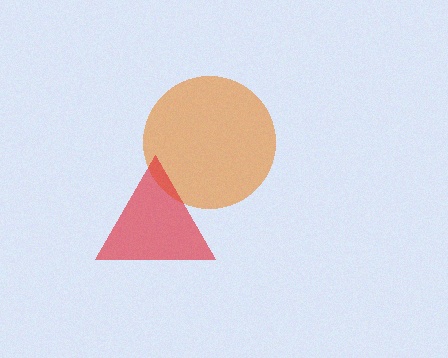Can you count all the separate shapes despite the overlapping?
Yes, there are 2 separate shapes.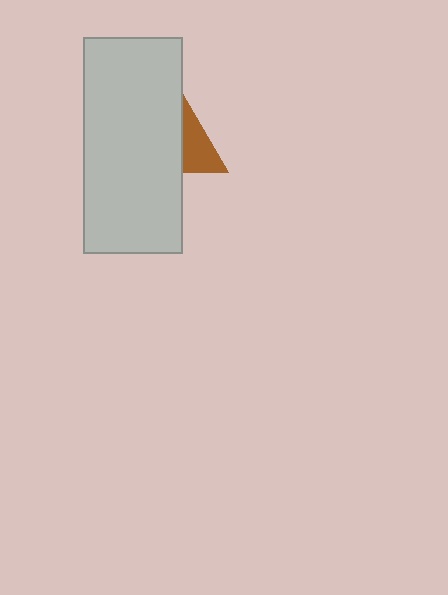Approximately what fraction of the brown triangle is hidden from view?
Roughly 63% of the brown triangle is hidden behind the light gray rectangle.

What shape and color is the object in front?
The object in front is a light gray rectangle.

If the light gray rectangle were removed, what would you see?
You would see the complete brown triangle.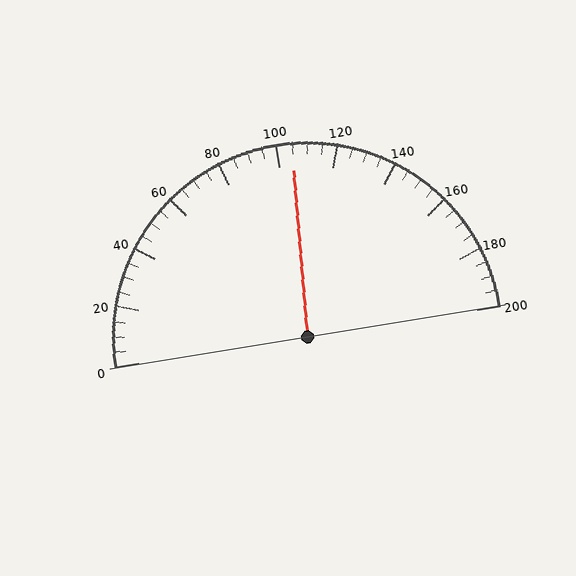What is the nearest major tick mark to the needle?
The nearest major tick mark is 100.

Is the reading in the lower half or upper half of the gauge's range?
The reading is in the upper half of the range (0 to 200).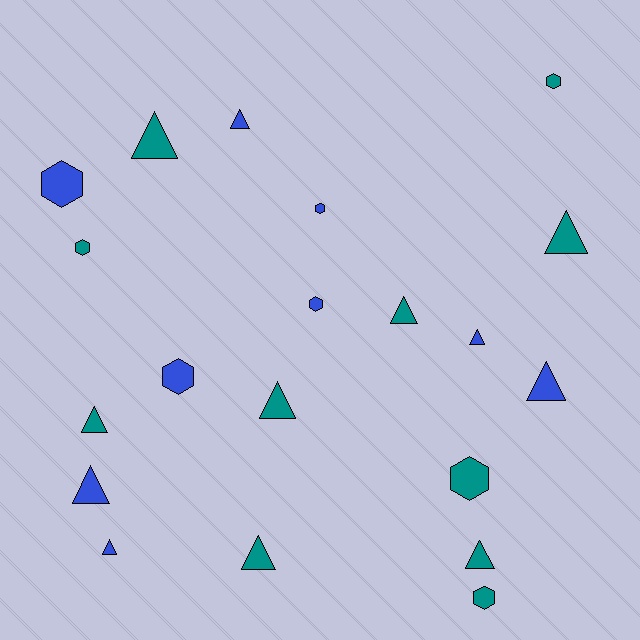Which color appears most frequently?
Teal, with 11 objects.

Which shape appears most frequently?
Triangle, with 12 objects.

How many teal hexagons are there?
There are 4 teal hexagons.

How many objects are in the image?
There are 20 objects.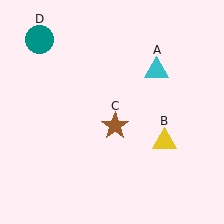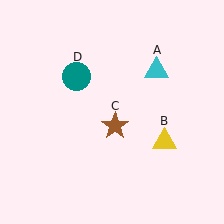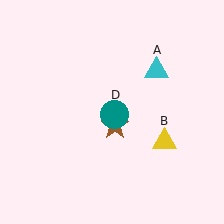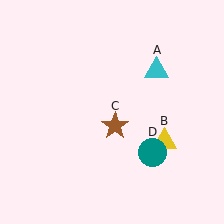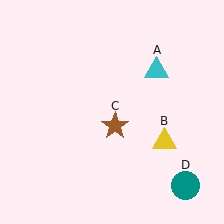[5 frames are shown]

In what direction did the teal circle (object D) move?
The teal circle (object D) moved down and to the right.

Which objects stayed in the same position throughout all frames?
Cyan triangle (object A) and yellow triangle (object B) and brown star (object C) remained stationary.